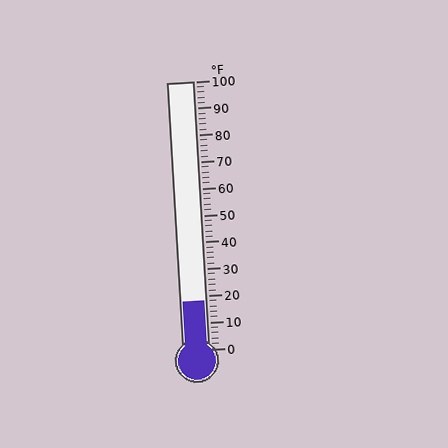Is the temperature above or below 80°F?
The temperature is below 80°F.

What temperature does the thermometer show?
The thermometer shows approximately 18°F.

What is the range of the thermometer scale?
The thermometer scale ranges from 0°F to 100°F.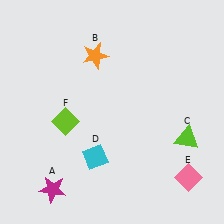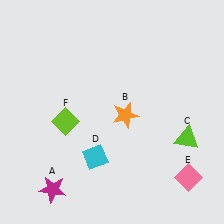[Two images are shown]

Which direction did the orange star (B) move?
The orange star (B) moved down.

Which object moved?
The orange star (B) moved down.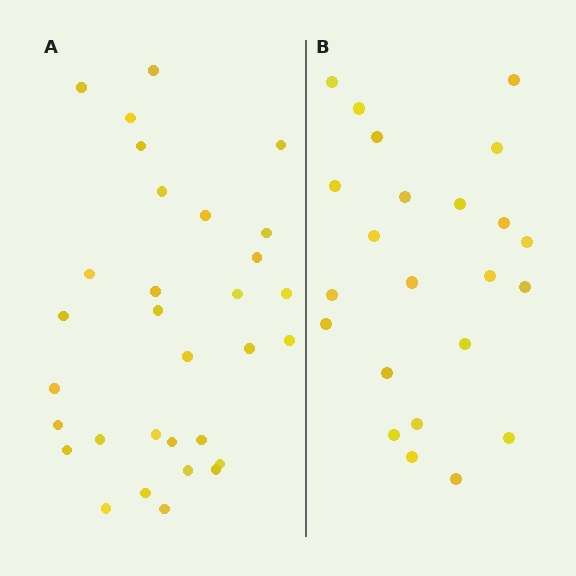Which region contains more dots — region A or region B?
Region A (the left region) has more dots.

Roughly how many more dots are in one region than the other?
Region A has roughly 8 or so more dots than region B.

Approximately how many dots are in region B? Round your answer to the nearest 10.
About 20 dots. (The exact count is 23, which rounds to 20.)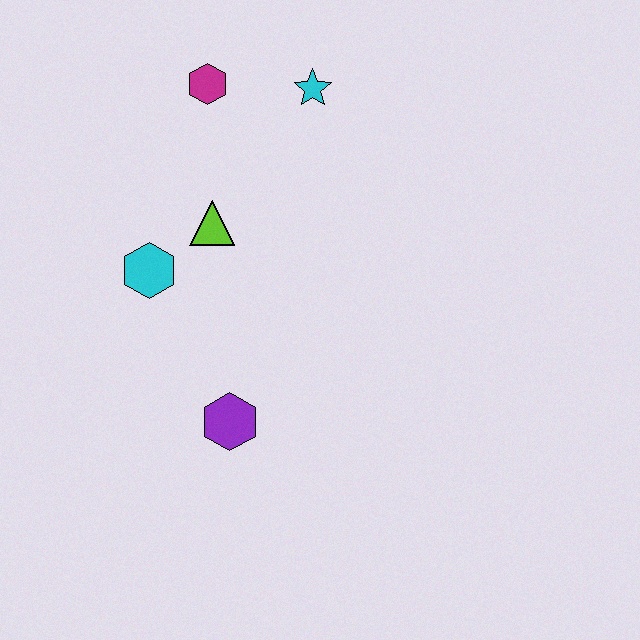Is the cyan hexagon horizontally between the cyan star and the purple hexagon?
No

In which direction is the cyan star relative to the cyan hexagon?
The cyan star is above the cyan hexagon.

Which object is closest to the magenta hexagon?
The cyan star is closest to the magenta hexagon.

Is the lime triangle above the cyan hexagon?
Yes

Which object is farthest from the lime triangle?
The purple hexagon is farthest from the lime triangle.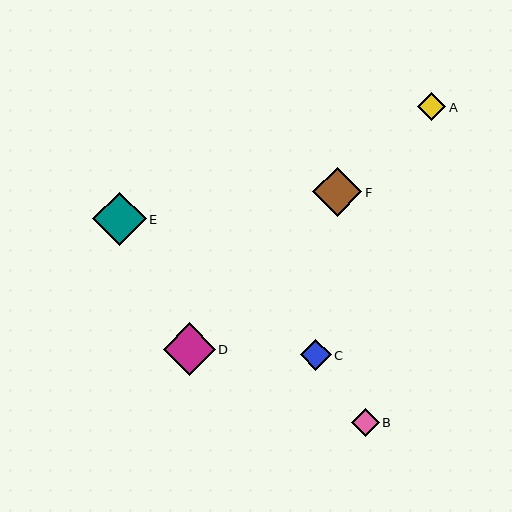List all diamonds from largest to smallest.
From largest to smallest: E, D, F, C, B, A.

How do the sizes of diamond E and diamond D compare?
Diamond E and diamond D are approximately the same size.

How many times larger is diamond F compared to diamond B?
Diamond F is approximately 1.7 times the size of diamond B.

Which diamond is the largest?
Diamond E is the largest with a size of approximately 53 pixels.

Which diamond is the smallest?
Diamond A is the smallest with a size of approximately 28 pixels.